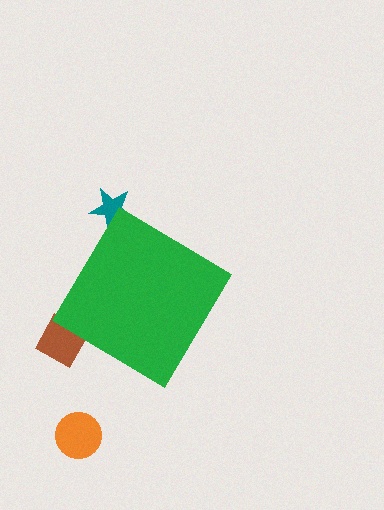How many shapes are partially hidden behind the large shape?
2 shapes are partially hidden.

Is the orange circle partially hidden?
No, the orange circle is fully visible.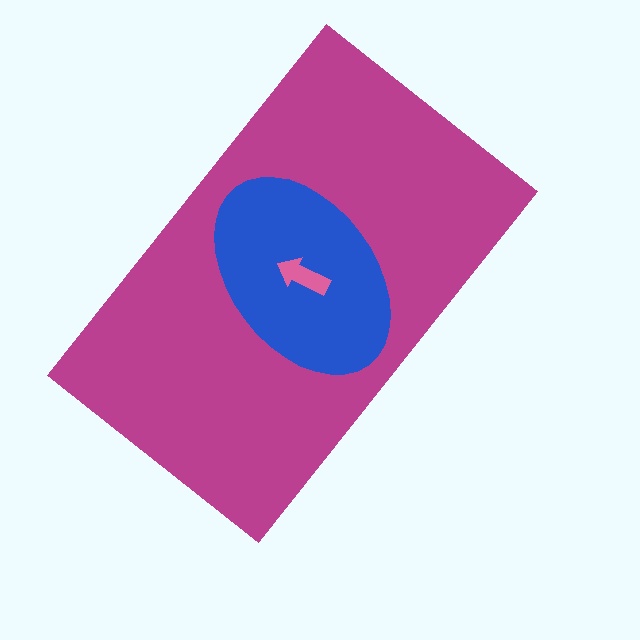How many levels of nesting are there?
3.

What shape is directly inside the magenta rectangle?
The blue ellipse.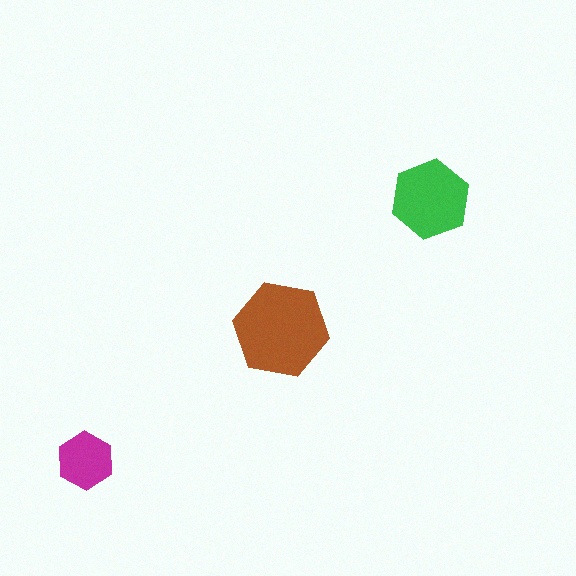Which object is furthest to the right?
The green hexagon is rightmost.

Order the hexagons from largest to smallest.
the brown one, the green one, the magenta one.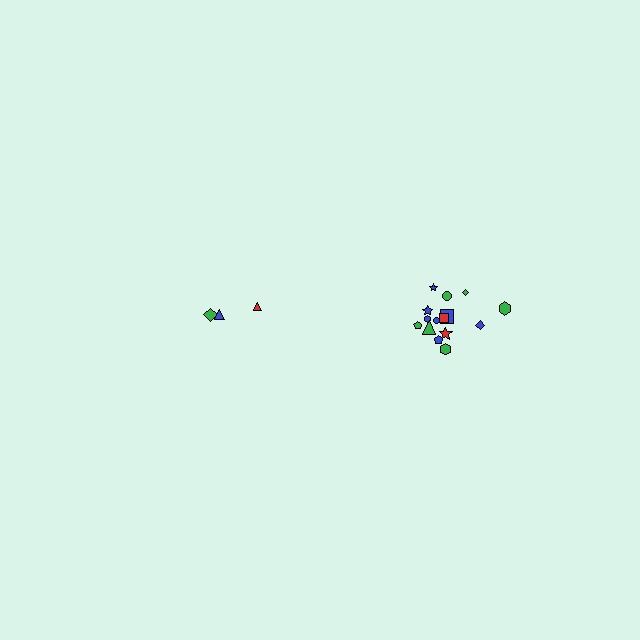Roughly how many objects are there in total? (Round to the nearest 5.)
Roughly 20 objects in total.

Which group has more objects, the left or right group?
The right group.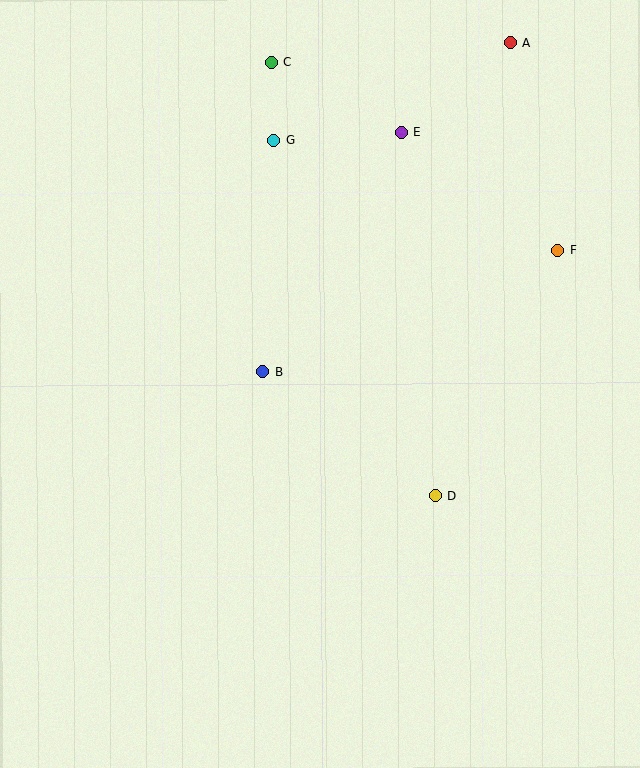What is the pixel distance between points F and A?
The distance between F and A is 213 pixels.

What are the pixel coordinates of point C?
Point C is at (271, 63).